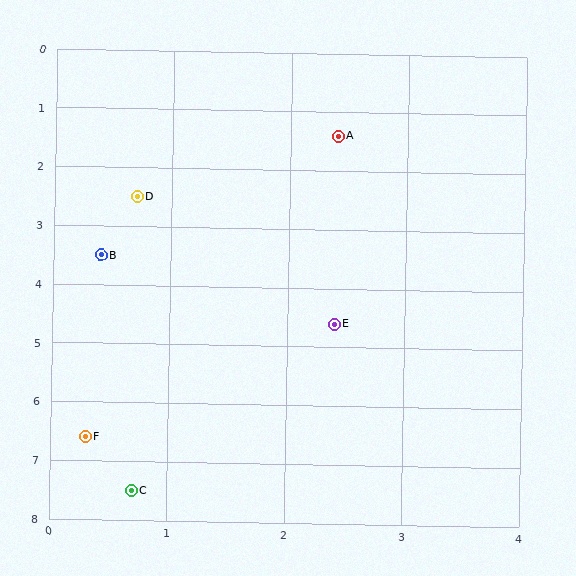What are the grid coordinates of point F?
Point F is at approximately (0.3, 6.6).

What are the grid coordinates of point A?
Point A is at approximately (2.4, 1.4).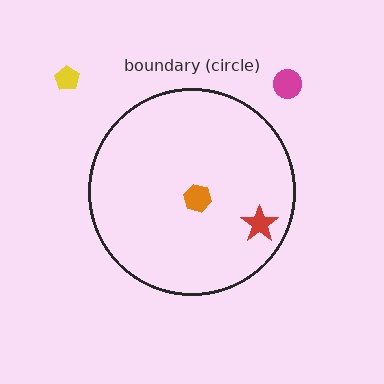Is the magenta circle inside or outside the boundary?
Outside.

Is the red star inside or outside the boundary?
Inside.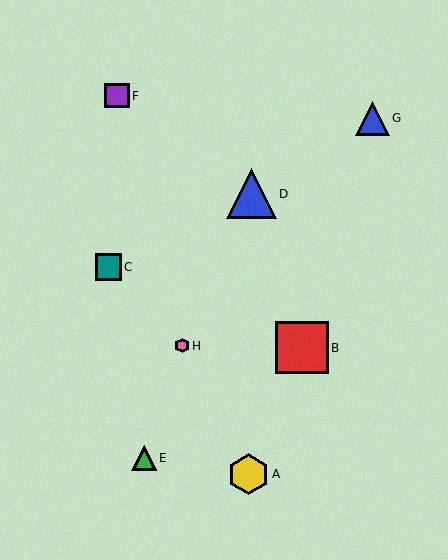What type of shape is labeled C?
Shape C is a teal square.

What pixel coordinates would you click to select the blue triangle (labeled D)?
Click at (252, 194) to select the blue triangle D.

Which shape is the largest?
The red square (labeled B) is the largest.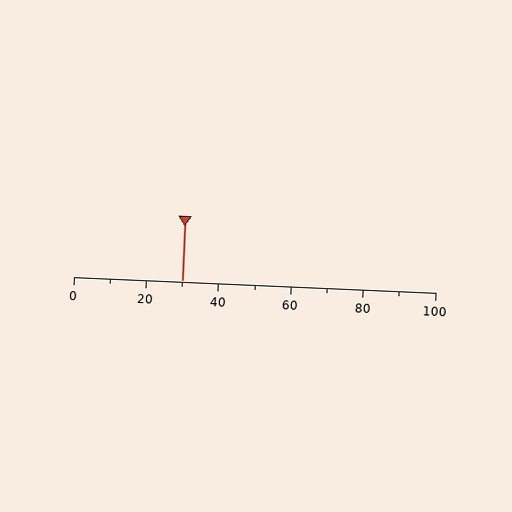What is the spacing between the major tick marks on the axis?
The major ticks are spaced 20 apart.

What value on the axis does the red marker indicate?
The marker indicates approximately 30.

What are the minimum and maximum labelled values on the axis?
The axis runs from 0 to 100.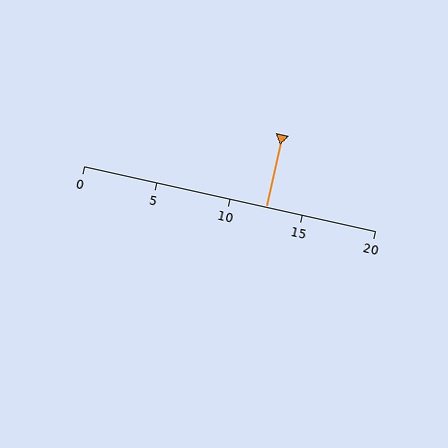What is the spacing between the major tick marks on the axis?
The major ticks are spaced 5 apart.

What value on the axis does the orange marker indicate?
The marker indicates approximately 12.5.